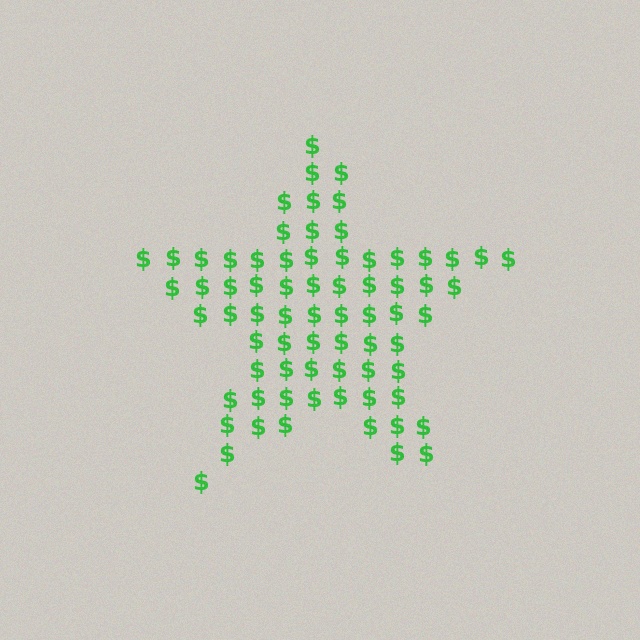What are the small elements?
The small elements are dollar signs.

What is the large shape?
The large shape is a star.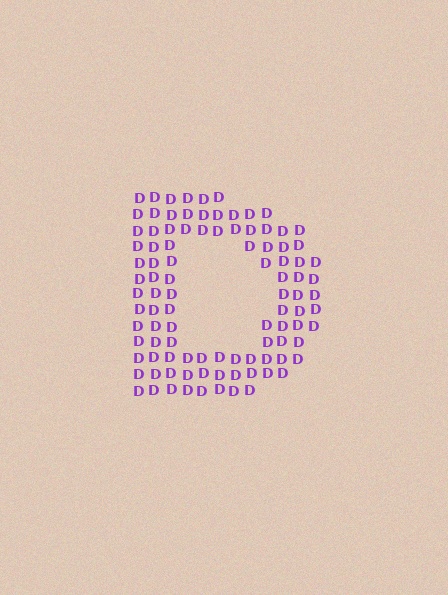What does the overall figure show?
The overall figure shows the letter D.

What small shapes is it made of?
It is made of small letter D's.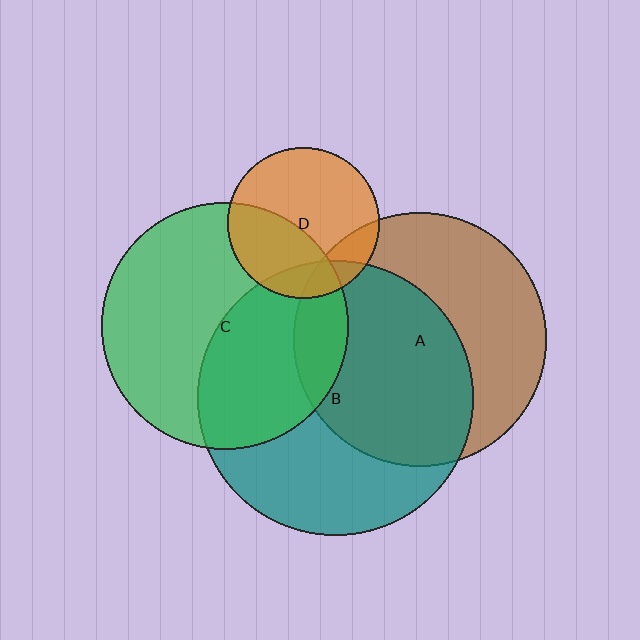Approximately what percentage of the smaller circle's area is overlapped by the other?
Approximately 55%.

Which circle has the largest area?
Circle B (teal).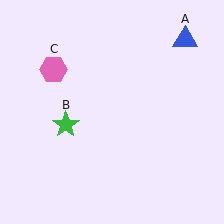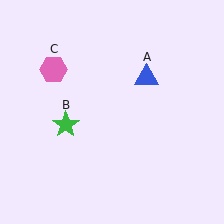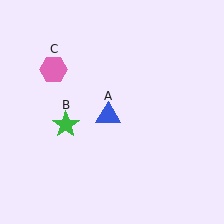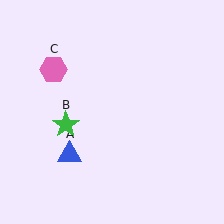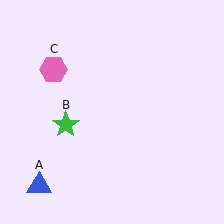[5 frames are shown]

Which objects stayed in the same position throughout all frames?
Green star (object B) and pink hexagon (object C) remained stationary.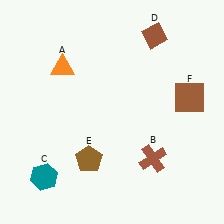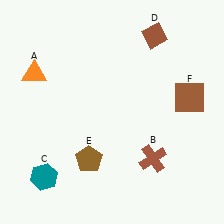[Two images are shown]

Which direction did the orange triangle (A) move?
The orange triangle (A) moved left.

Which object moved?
The orange triangle (A) moved left.